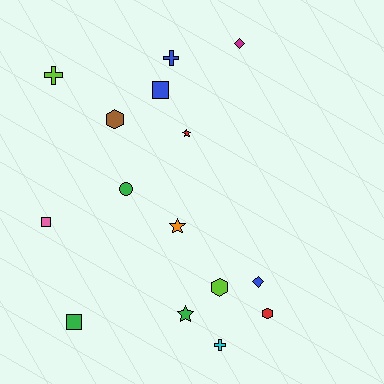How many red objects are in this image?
There are 2 red objects.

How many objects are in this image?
There are 15 objects.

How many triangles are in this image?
There are no triangles.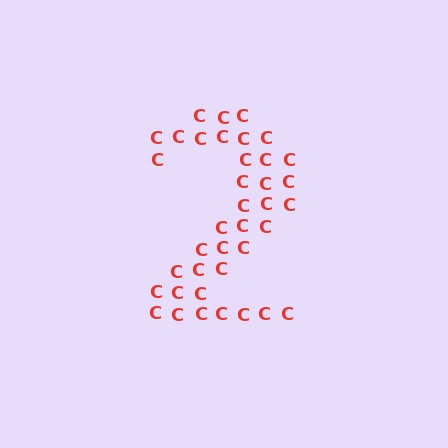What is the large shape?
The large shape is the digit 2.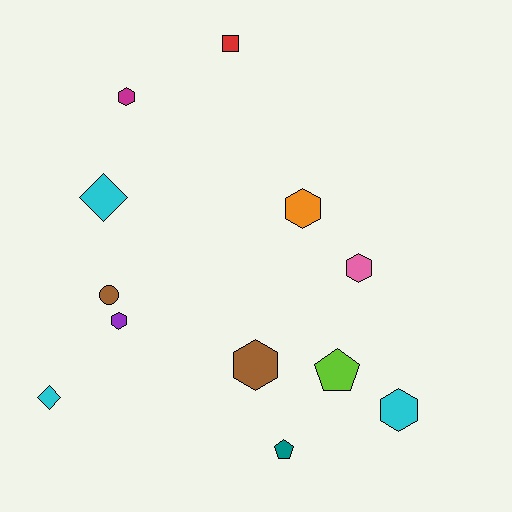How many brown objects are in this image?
There are 2 brown objects.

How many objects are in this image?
There are 12 objects.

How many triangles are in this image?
There are no triangles.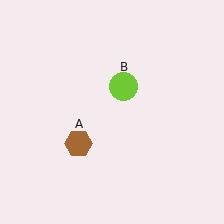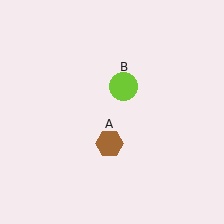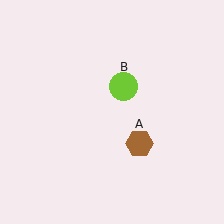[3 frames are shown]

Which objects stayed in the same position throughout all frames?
Lime circle (object B) remained stationary.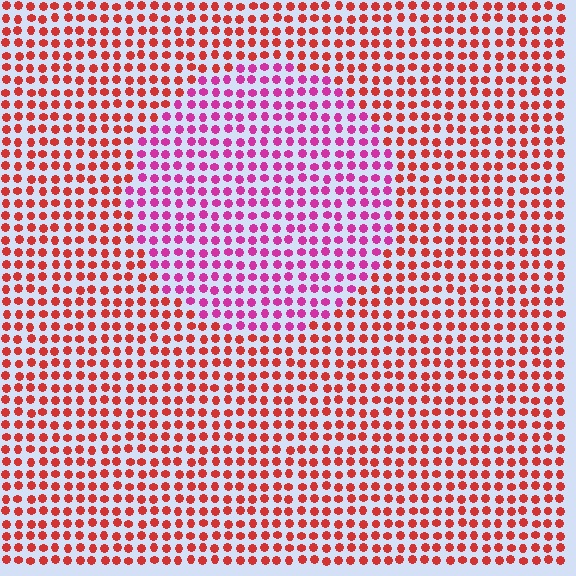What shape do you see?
I see a circle.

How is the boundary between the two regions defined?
The boundary is defined purely by a slight shift in hue (about 43 degrees). Spacing, size, and orientation are identical on both sides.